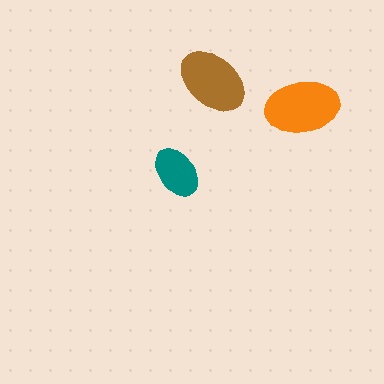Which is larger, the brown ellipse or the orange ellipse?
The orange one.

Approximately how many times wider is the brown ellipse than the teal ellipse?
About 1.5 times wider.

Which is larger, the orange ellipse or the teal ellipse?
The orange one.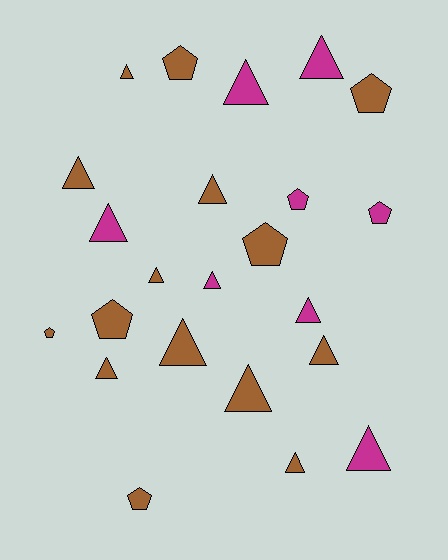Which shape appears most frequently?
Triangle, with 15 objects.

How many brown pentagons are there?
There are 6 brown pentagons.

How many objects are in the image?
There are 23 objects.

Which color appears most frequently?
Brown, with 15 objects.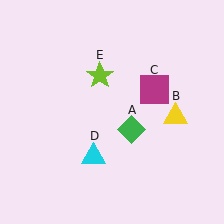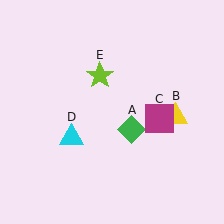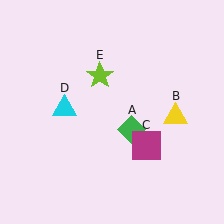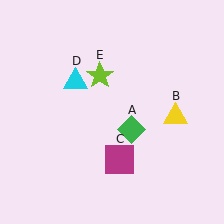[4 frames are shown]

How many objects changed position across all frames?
2 objects changed position: magenta square (object C), cyan triangle (object D).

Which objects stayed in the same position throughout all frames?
Green diamond (object A) and yellow triangle (object B) and lime star (object E) remained stationary.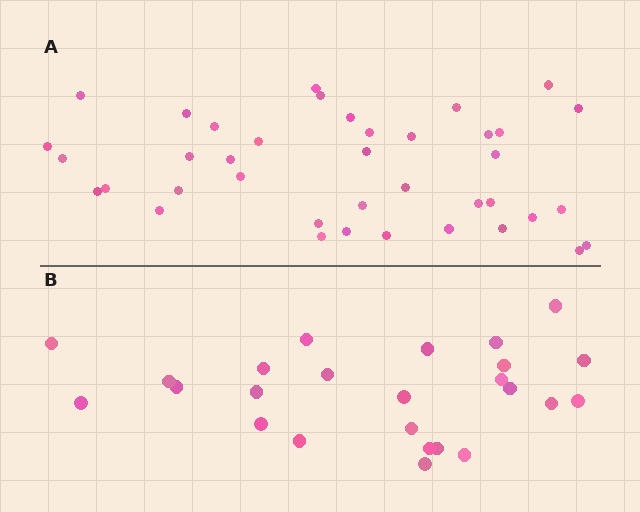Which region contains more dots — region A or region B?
Region A (the top region) has more dots.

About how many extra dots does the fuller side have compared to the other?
Region A has approximately 15 more dots than region B.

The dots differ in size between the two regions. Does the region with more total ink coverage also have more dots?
No. Region B has more total ink coverage because its dots are larger, but region A actually contains more individual dots. Total area can be misleading — the number of items is what matters here.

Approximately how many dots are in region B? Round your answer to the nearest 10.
About 20 dots. (The exact count is 25, which rounds to 20.)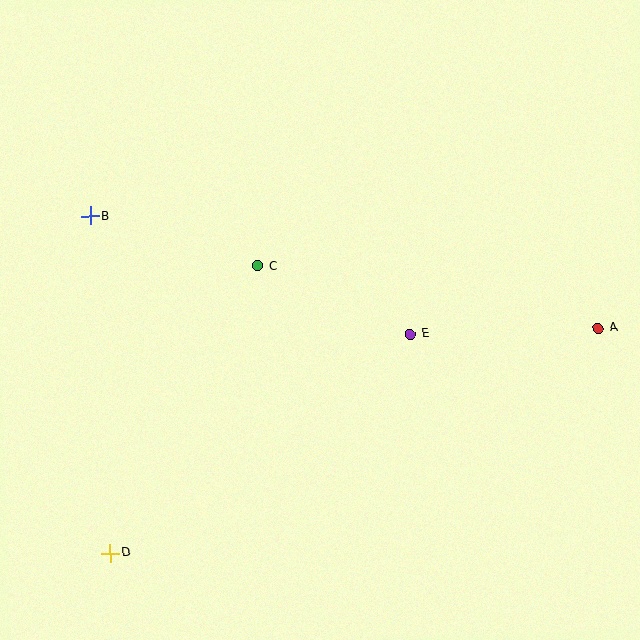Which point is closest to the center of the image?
Point C at (258, 266) is closest to the center.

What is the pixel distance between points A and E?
The distance between A and E is 188 pixels.